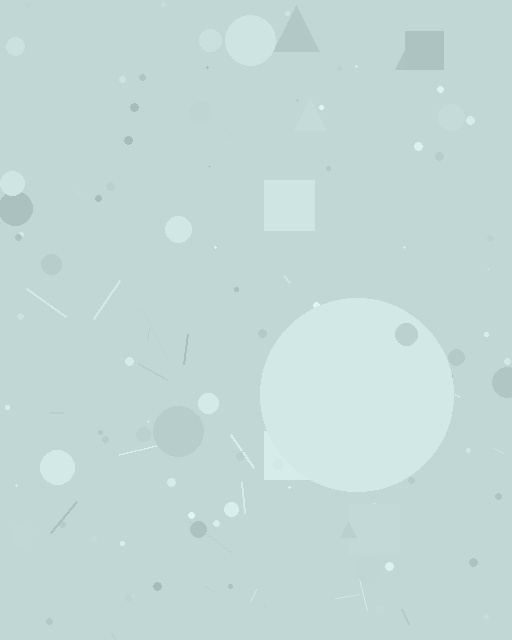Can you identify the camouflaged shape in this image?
The camouflaged shape is a circle.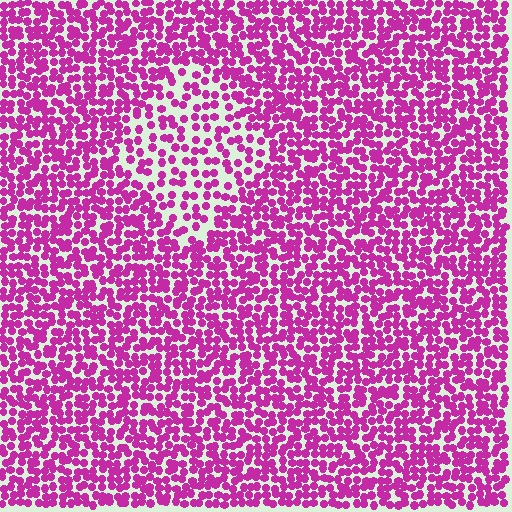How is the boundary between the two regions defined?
The boundary is defined by a change in element density (approximately 1.9x ratio). All elements are the same color, size, and shape.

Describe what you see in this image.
The image contains small magenta elements arranged at two different densities. A diamond-shaped region is visible where the elements are less densely packed than the surrounding area.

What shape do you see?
I see a diamond.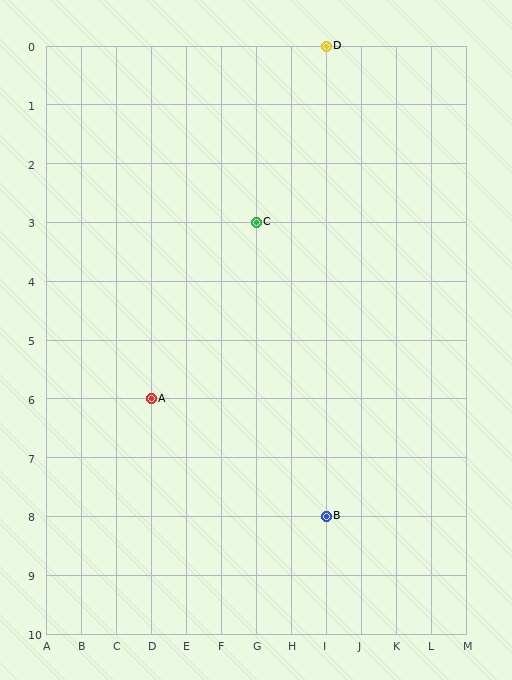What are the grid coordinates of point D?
Point D is at grid coordinates (I, 0).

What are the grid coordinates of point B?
Point B is at grid coordinates (I, 8).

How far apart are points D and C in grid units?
Points D and C are 2 columns and 3 rows apart (about 3.6 grid units diagonally).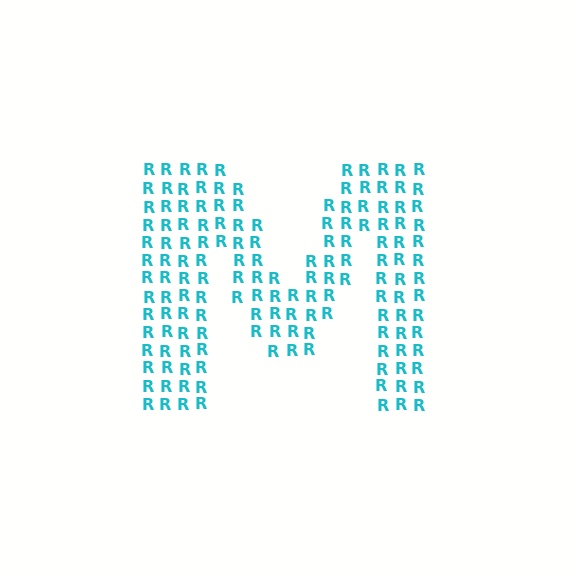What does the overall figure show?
The overall figure shows the letter M.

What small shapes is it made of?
It is made of small letter R's.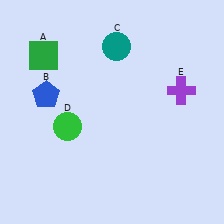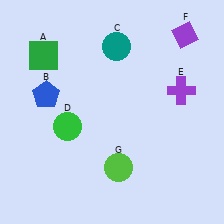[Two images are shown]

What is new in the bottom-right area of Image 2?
A lime circle (G) was added in the bottom-right area of Image 2.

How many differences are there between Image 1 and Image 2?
There are 2 differences between the two images.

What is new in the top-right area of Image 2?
A purple diamond (F) was added in the top-right area of Image 2.